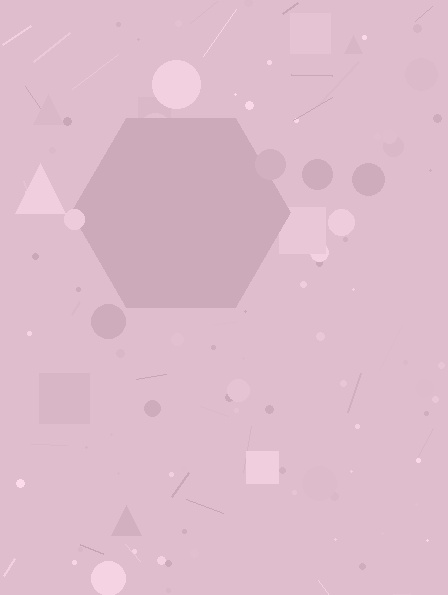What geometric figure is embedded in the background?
A hexagon is embedded in the background.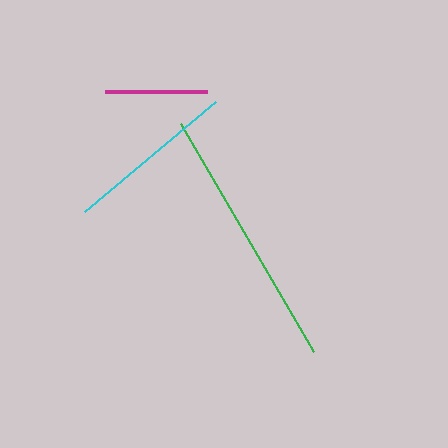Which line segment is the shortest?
The magenta line is the shortest at approximately 102 pixels.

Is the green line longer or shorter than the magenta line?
The green line is longer than the magenta line.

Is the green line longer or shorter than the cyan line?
The green line is longer than the cyan line.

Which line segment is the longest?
The green line is the longest at approximately 264 pixels.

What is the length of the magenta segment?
The magenta segment is approximately 102 pixels long.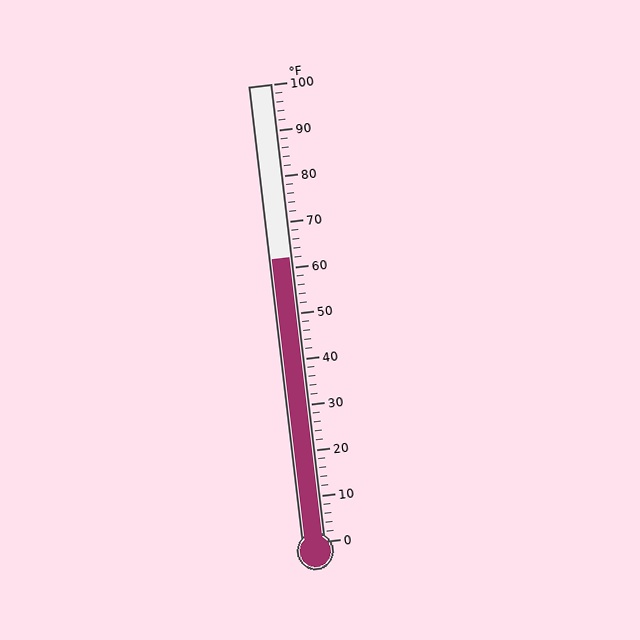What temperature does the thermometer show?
The thermometer shows approximately 62°F.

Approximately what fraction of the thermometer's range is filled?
The thermometer is filled to approximately 60% of its range.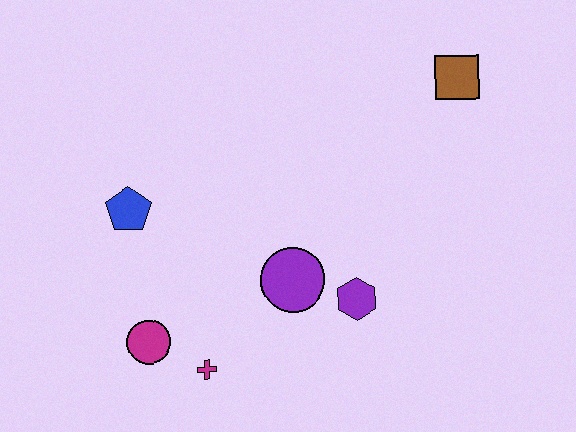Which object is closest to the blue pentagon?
The magenta circle is closest to the blue pentagon.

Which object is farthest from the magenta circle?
The brown square is farthest from the magenta circle.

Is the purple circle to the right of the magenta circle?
Yes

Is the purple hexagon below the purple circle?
Yes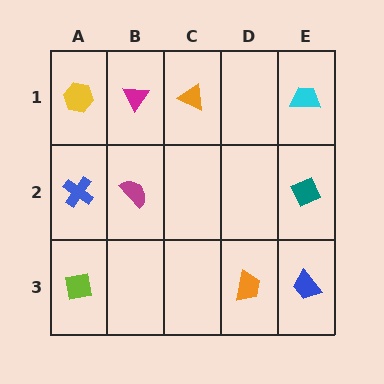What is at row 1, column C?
An orange triangle.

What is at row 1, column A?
A yellow hexagon.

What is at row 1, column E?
A cyan trapezoid.